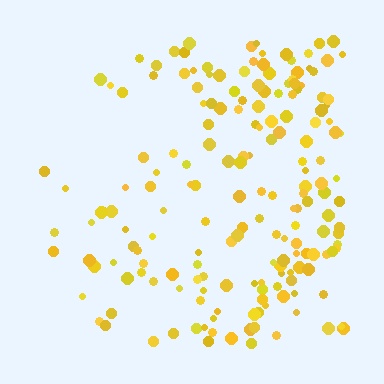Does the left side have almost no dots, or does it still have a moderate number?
Still a moderate number, just noticeably fewer than the right.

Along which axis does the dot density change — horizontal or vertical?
Horizontal.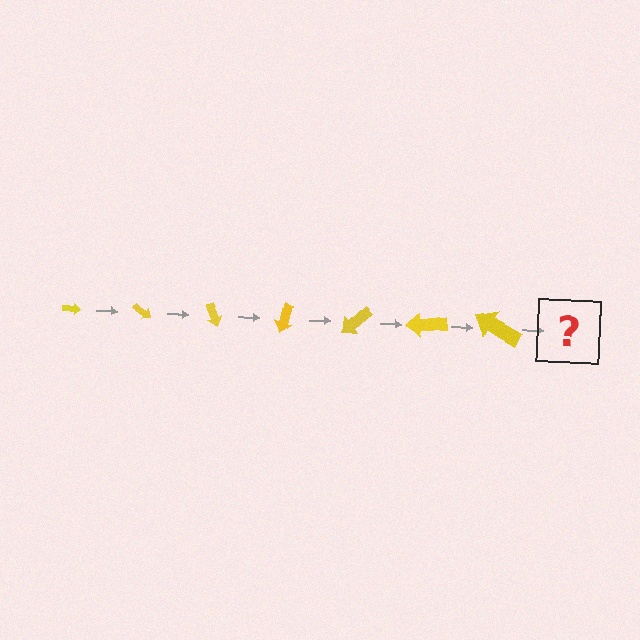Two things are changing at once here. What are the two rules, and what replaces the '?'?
The two rules are that the arrow grows larger each step and it rotates 35 degrees each step. The '?' should be an arrow, larger than the previous one and rotated 245 degrees from the start.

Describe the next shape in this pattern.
It should be an arrow, larger than the previous one and rotated 245 degrees from the start.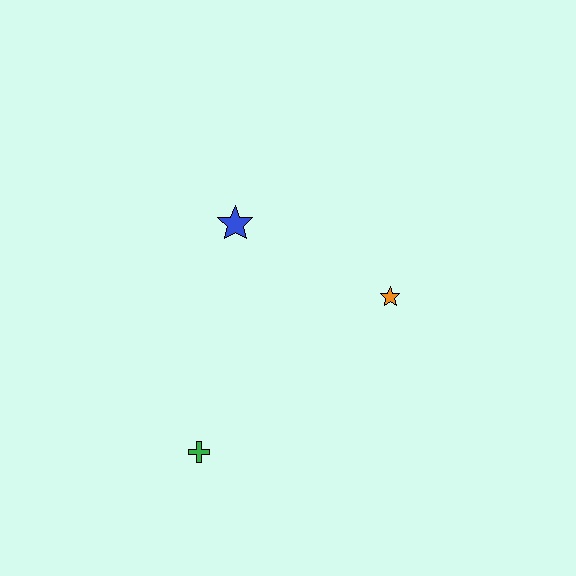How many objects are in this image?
There are 3 objects.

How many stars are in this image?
There are 2 stars.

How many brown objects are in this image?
There are no brown objects.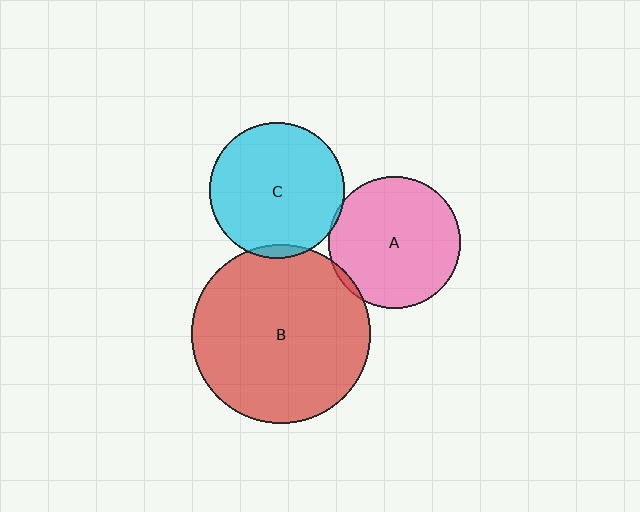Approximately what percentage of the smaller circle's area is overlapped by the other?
Approximately 5%.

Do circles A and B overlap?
Yes.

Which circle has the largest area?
Circle B (red).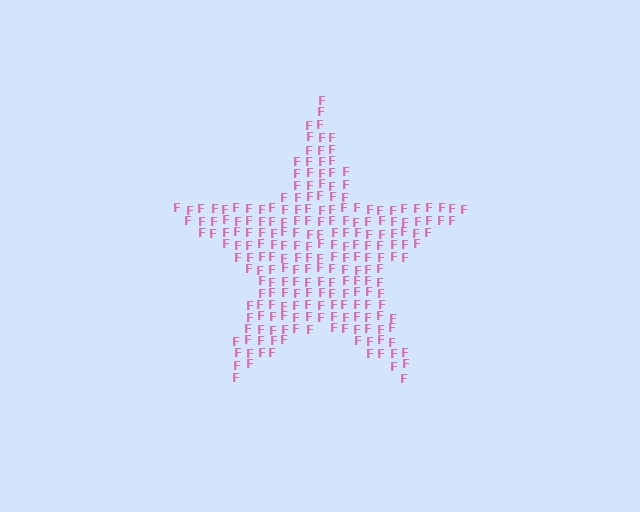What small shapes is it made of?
It is made of small letter F's.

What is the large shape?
The large shape is a star.